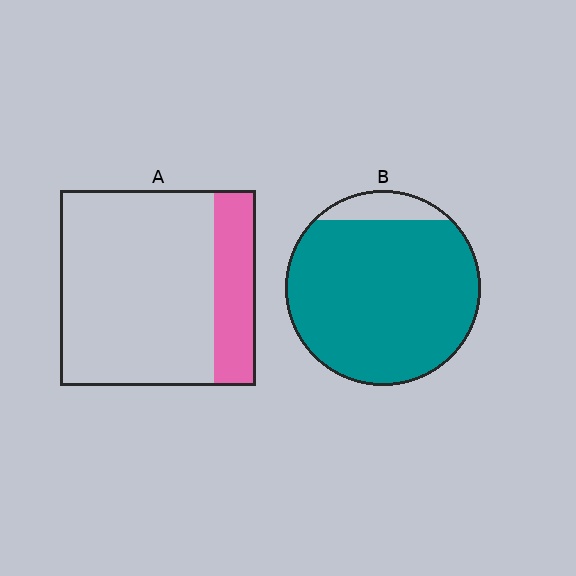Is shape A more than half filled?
No.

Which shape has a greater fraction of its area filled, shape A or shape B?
Shape B.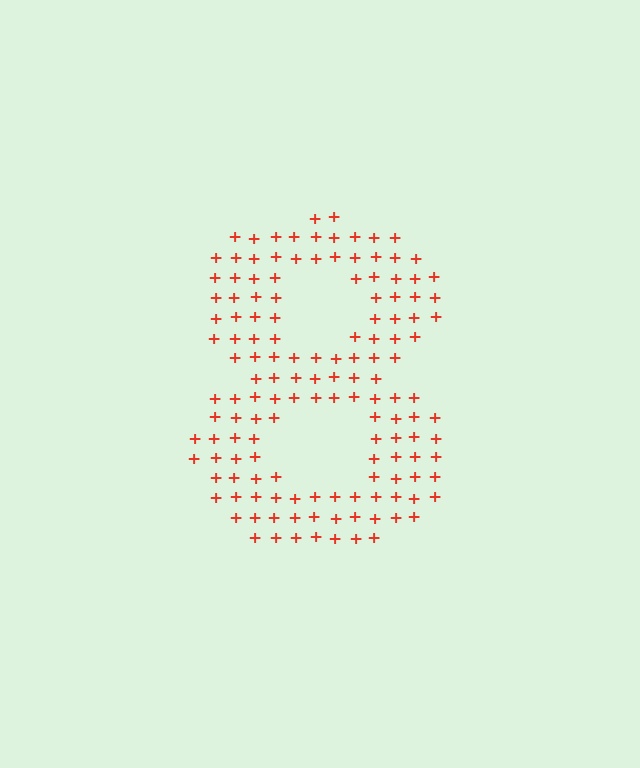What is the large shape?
The large shape is the digit 8.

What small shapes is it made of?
It is made of small plus signs.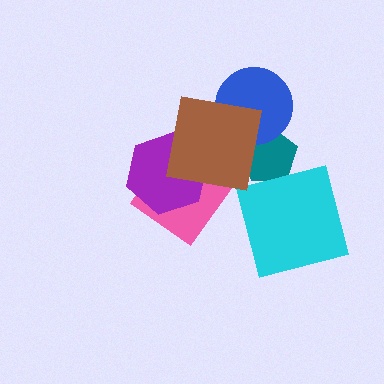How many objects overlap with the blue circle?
2 objects overlap with the blue circle.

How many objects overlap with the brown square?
4 objects overlap with the brown square.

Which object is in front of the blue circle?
The brown square is in front of the blue circle.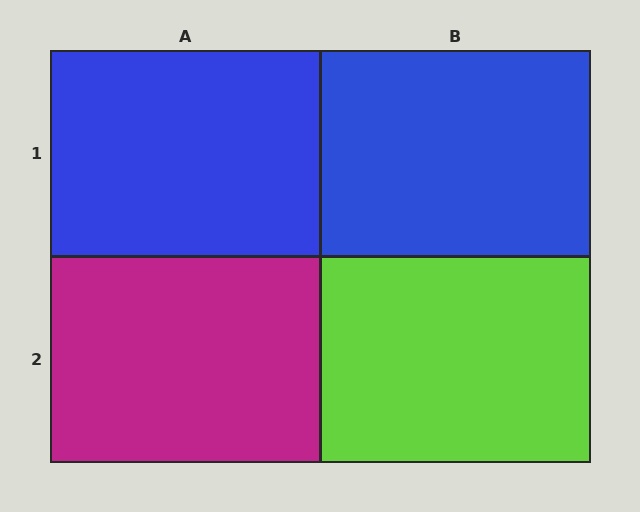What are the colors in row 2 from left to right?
Magenta, lime.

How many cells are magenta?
1 cell is magenta.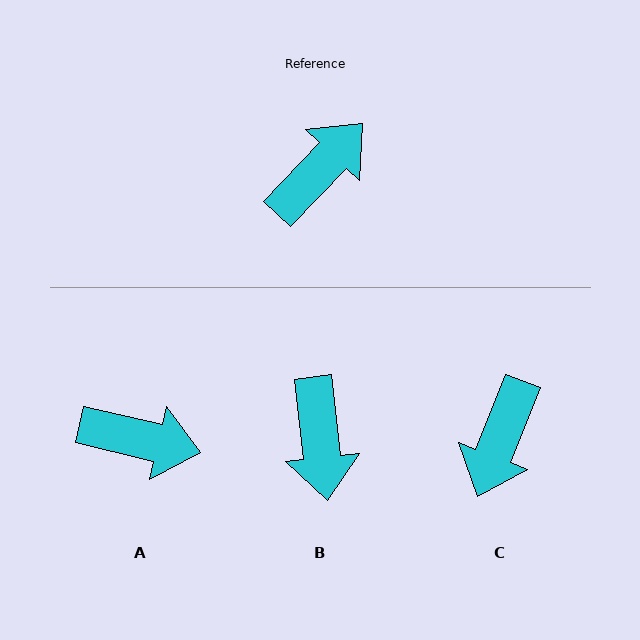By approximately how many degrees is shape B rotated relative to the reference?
Approximately 130 degrees clockwise.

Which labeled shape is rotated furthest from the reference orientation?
C, about 158 degrees away.